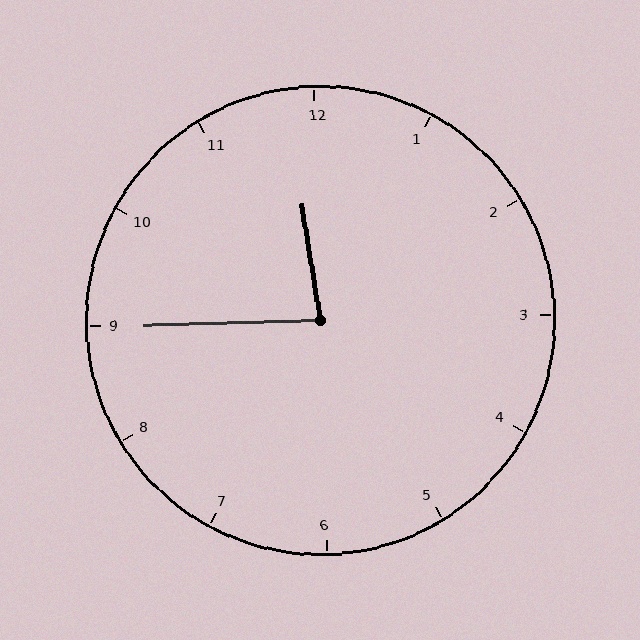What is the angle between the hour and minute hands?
Approximately 82 degrees.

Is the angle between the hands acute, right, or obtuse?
It is acute.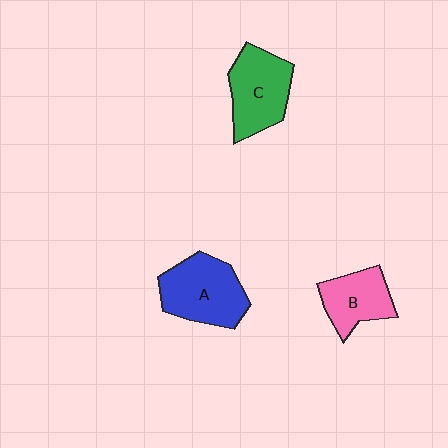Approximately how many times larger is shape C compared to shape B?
Approximately 1.3 times.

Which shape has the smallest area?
Shape B (pink).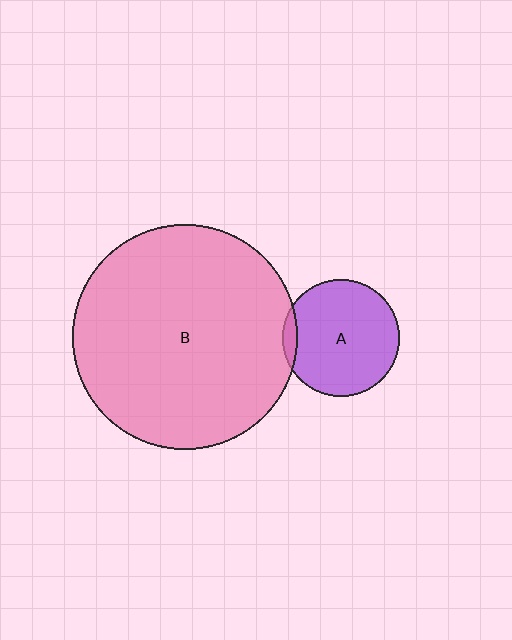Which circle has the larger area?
Circle B (pink).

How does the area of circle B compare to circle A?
Approximately 3.7 times.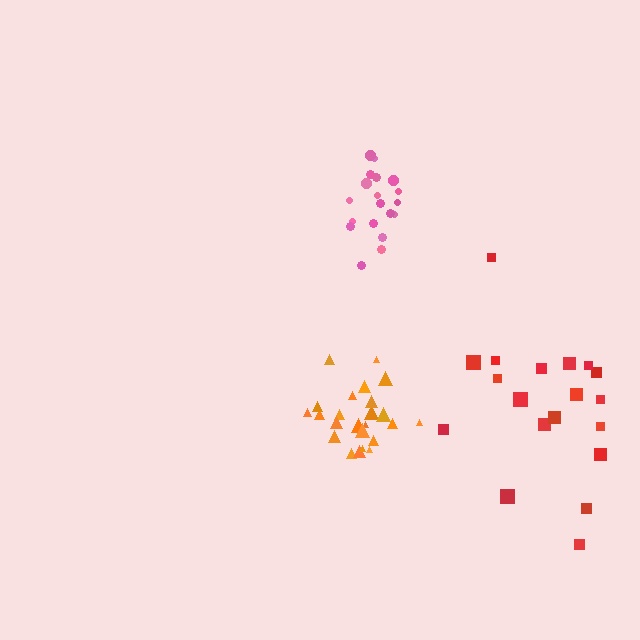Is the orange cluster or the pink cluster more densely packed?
Orange.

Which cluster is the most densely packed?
Orange.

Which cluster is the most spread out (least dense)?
Red.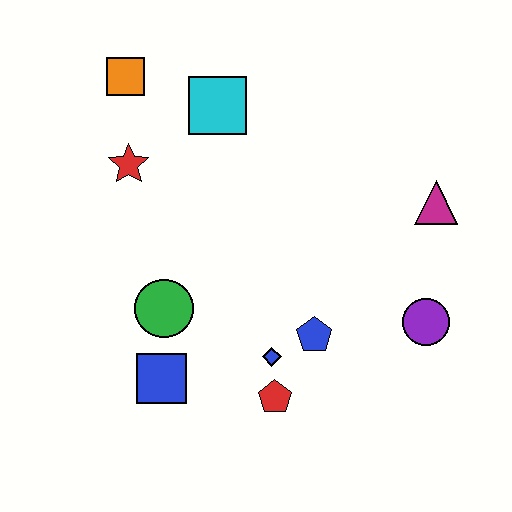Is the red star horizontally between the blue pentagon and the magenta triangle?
No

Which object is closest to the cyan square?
The orange square is closest to the cyan square.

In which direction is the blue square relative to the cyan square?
The blue square is below the cyan square.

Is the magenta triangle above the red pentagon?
Yes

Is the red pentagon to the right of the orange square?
Yes